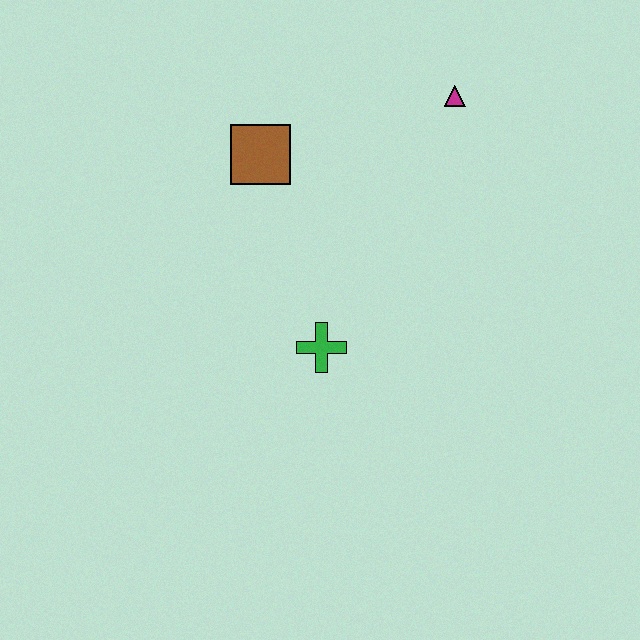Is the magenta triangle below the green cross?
No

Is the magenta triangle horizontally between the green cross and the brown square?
No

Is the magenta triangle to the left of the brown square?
No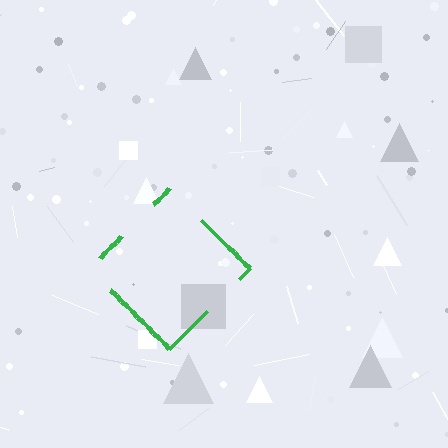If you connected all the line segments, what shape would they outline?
They would outline a diamond.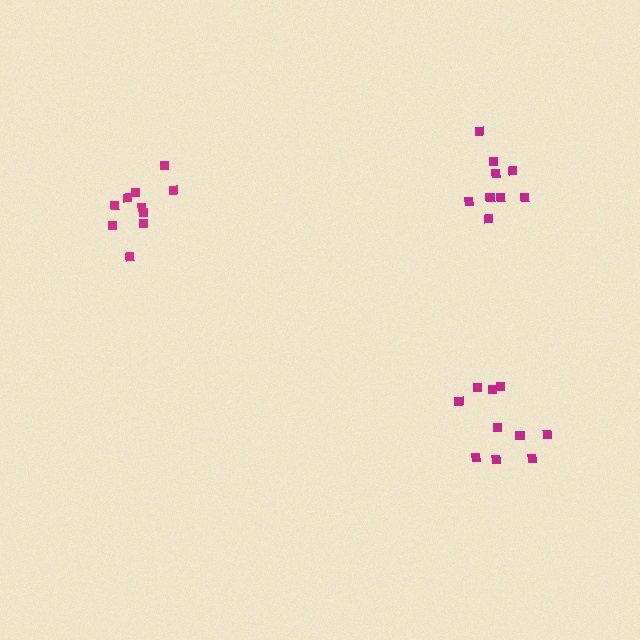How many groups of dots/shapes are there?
There are 3 groups.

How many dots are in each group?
Group 1: 10 dots, Group 2: 9 dots, Group 3: 10 dots (29 total).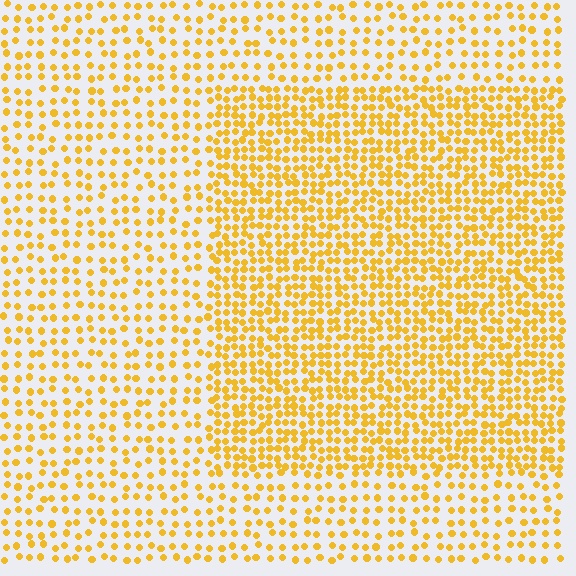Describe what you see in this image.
The image contains small yellow elements arranged at two different densities. A rectangle-shaped region is visible where the elements are more densely packed than the surrounding area.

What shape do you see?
I see a rectangle.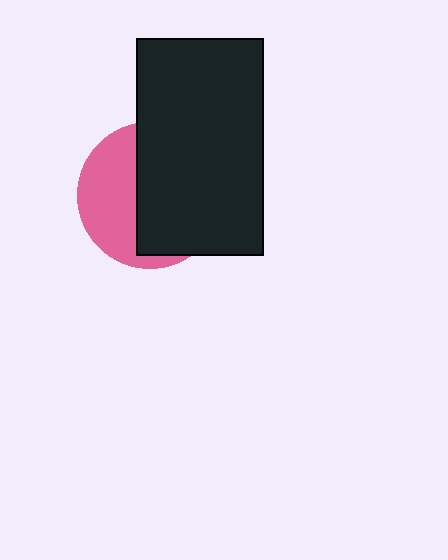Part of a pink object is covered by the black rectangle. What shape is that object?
It is a circle.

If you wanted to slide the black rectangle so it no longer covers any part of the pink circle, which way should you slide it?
Slide it right — that is the most direct way to separate the two shapes.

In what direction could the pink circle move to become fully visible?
The pink circle could move left. That would shift it out from behind the black rectangle entirely.